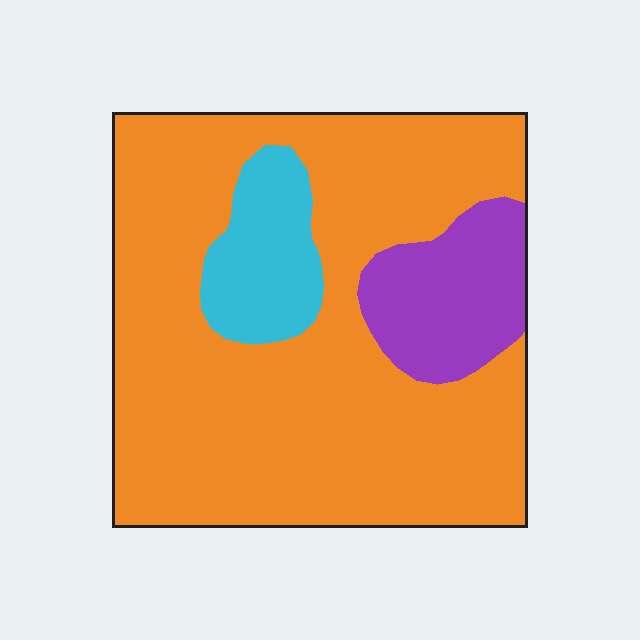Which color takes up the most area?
Orange, at roughly 75%.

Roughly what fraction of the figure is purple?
Purple takes up about one eighth (1/8) of the figure.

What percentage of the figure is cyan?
Cyan covers roughly 10% of the figure.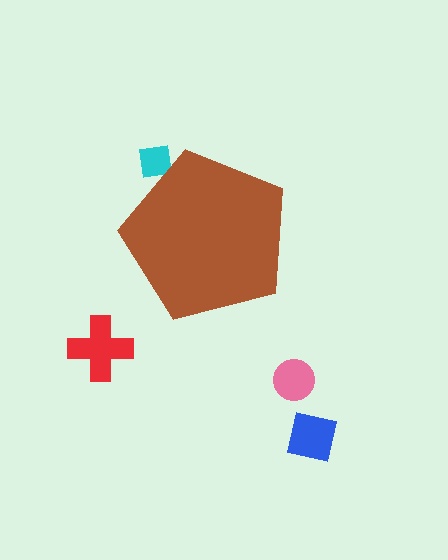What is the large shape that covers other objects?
A brown pentagon.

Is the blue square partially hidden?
No, the blue square is fully visible.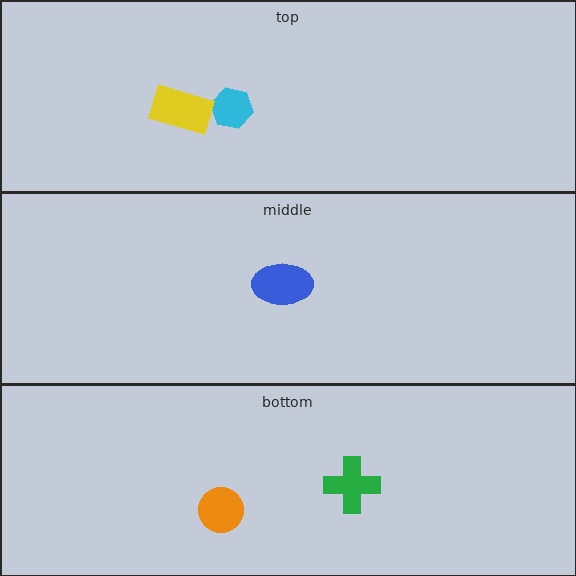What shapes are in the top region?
The cyan hexagon, the yellow rectangle.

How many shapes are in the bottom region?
2.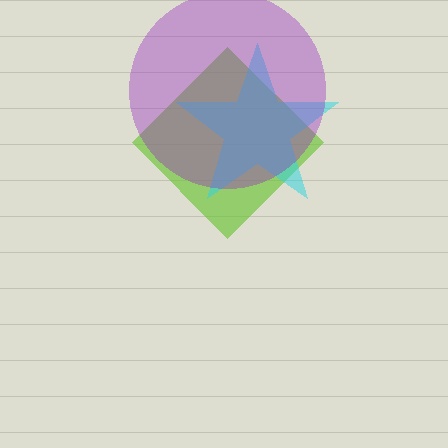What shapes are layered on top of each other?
The layered shapes are: a lime diamond, a cyan star, a purple circle.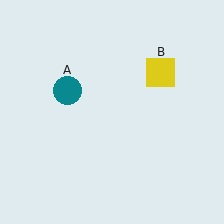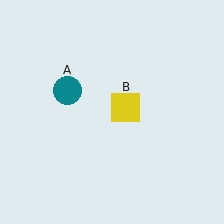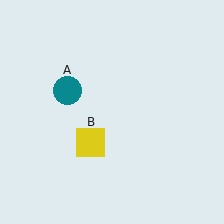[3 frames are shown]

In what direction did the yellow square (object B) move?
The yellow square (object B) moved down and to the left.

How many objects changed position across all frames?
1 object changed position: yellow square (object B).